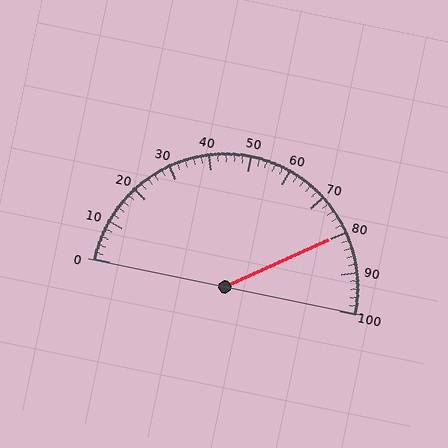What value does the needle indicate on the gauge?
The needle indicates approximately 80.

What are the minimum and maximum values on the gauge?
The gauge ranges from 0 to 100.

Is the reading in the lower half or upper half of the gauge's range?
The reading is in the upper half of the range (0 to 100).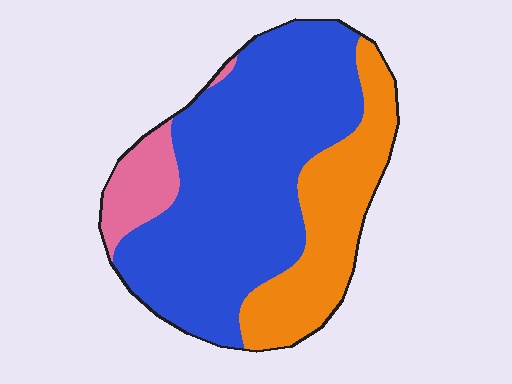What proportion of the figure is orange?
Orange covers around 25% of the figure.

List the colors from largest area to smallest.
From largest to smallest: blue, orange, pink.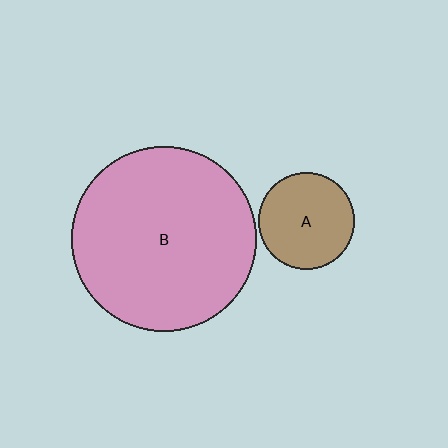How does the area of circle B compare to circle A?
Approximately 3.7 times.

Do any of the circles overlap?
No, none of the circles overlap.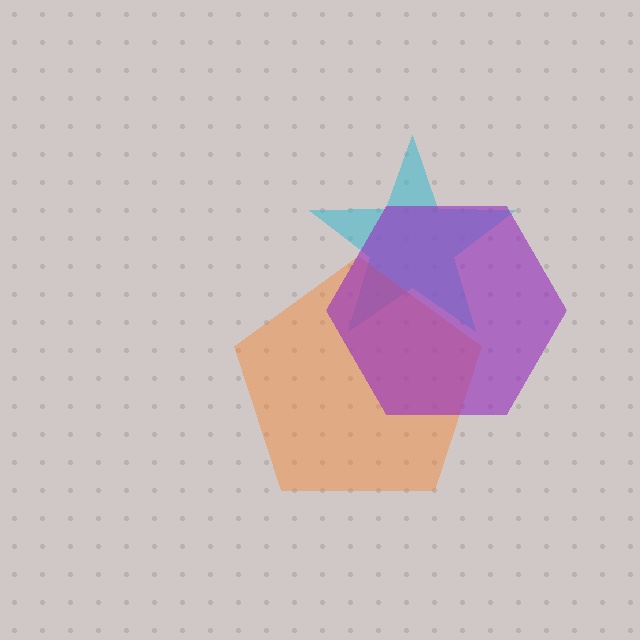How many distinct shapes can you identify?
There are 3 distinct shapes: a cyan star, an orange pentagon, a purple hexagon.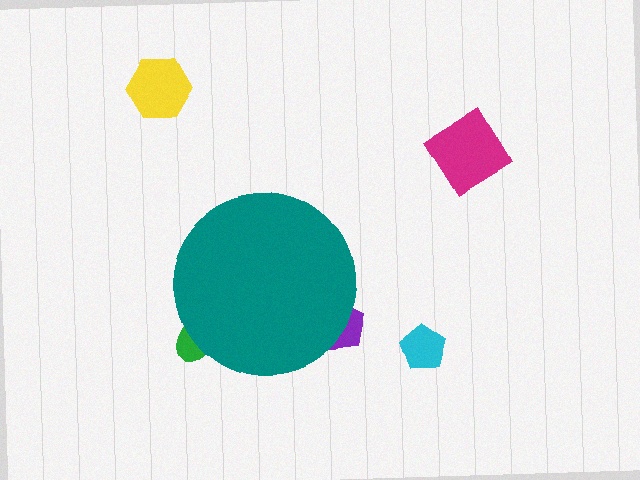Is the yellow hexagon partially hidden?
No, the yellow hexagon is fully visible.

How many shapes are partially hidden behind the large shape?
2 shapes are partially hidden.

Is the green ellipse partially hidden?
Yes, the green ellipse is partially hidden behind the teal circle.